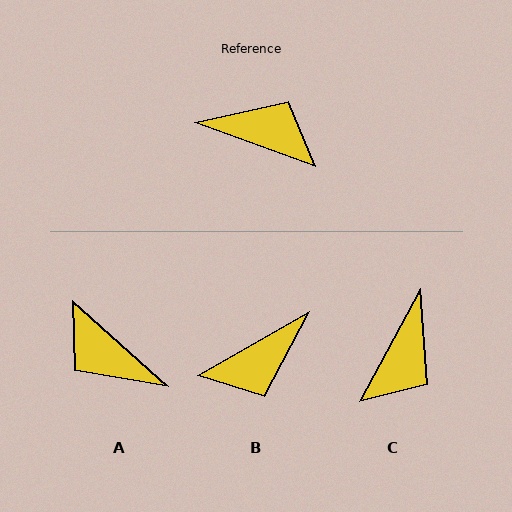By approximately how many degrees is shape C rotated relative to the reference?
Approximately 99 degrees clockwise.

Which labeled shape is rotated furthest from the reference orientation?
A, about 158 degrees away.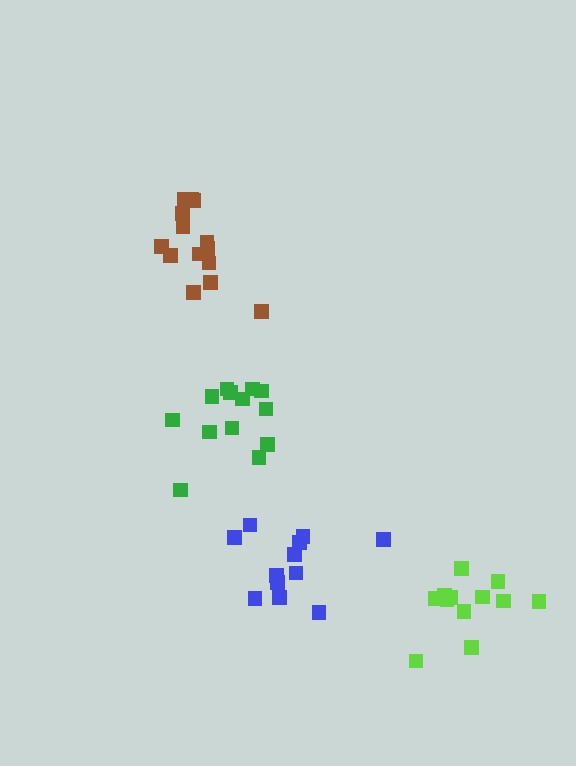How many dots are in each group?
Group 1: 13 dots, Group 2: 14 dots, Group 3: 12 dots, Group 4: 12 dots (51 total).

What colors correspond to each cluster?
The clusters are colored: green, brown, lime, blue.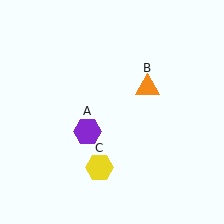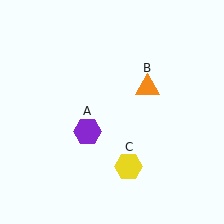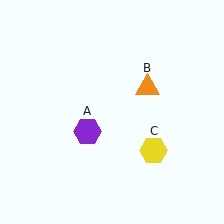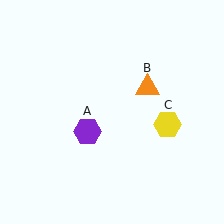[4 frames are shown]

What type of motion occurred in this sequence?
The yellow hexagon (object C) rotated counterclockwise around the center of the scene.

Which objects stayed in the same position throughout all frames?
Purple hexagon (object A) and orange triangle (object B) remained stationary.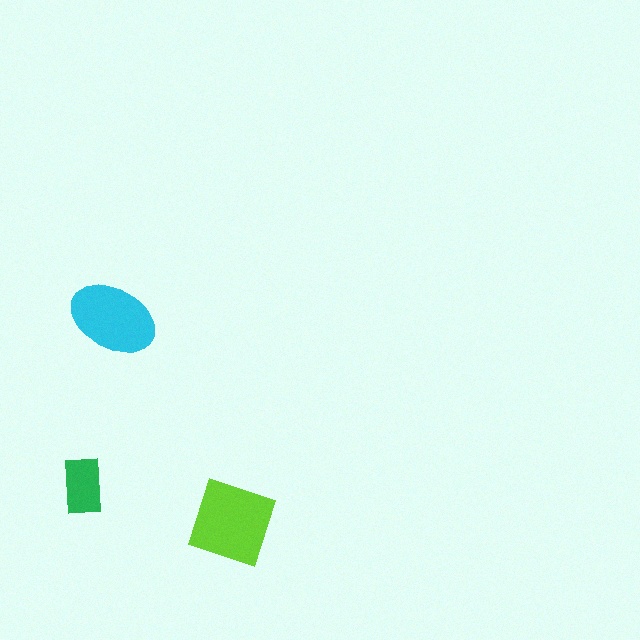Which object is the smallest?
The green rectangle.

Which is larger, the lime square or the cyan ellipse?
The lime square.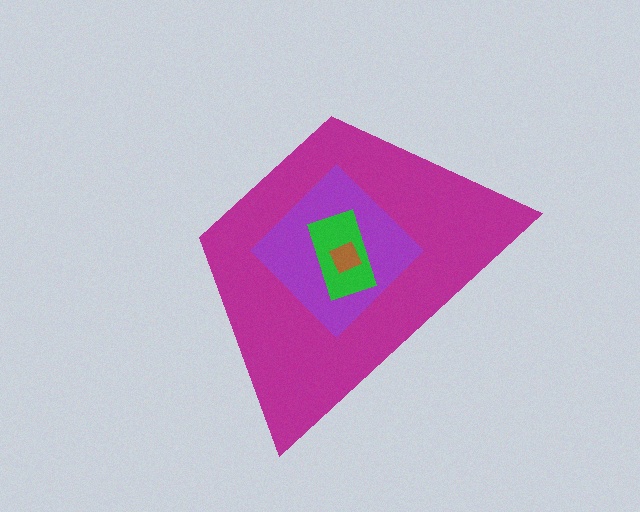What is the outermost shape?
The magenta trapezoid.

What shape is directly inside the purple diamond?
The green rectangle.